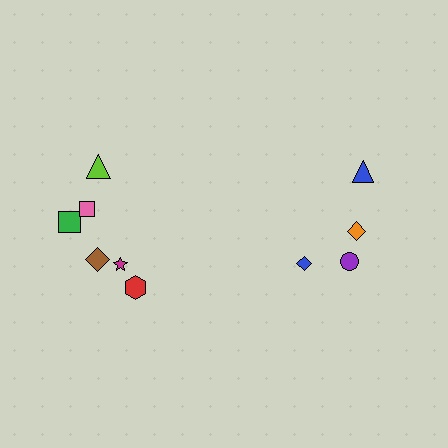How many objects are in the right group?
There are 4 objects.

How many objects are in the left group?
There are 6 objects.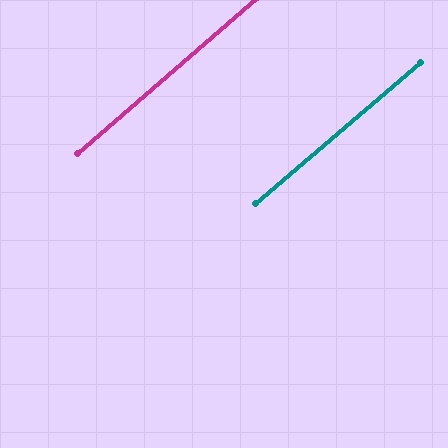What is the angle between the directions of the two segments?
Approximately 1 degree.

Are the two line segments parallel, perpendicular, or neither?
Parallel — their directions differ by only 0.6°.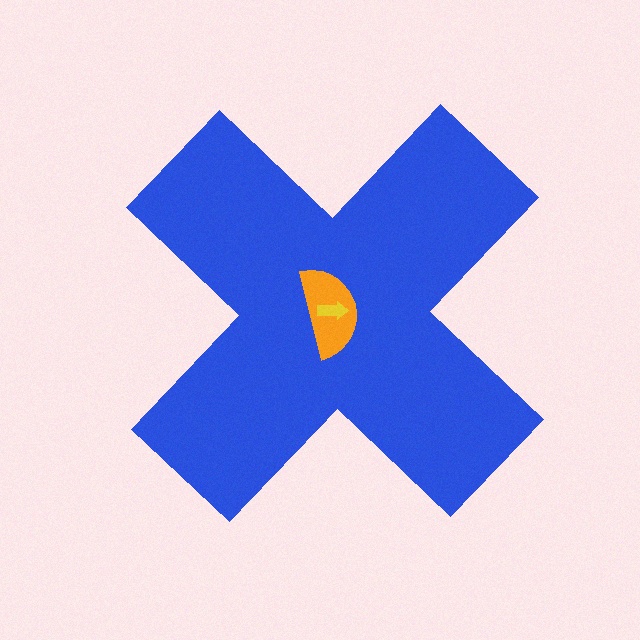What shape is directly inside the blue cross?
The orange semicircle.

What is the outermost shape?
The blue cross.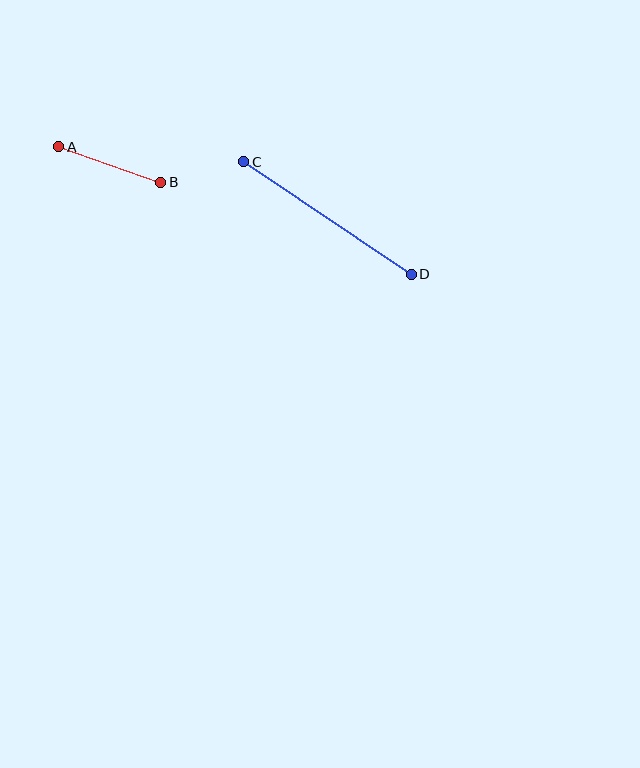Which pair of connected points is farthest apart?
Points C and D are farthest apart.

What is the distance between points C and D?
The distance is approximately 202 pixels.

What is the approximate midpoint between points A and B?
The midpoint is at approximately (110, 165) pixels.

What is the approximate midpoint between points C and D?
The midpoint is at approximately (327, 218) pixels.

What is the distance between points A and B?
The distance is approximately 108 pixels.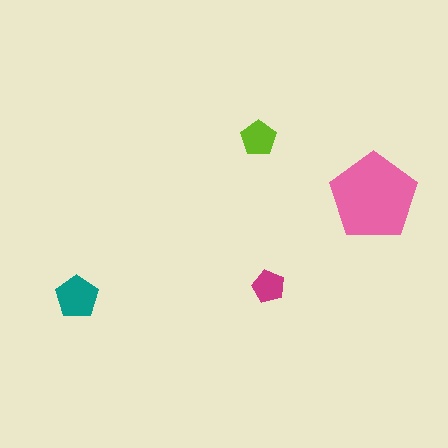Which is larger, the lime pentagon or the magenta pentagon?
The lime one.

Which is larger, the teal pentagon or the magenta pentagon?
The teal one.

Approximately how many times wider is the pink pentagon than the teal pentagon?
About 2 times wider.